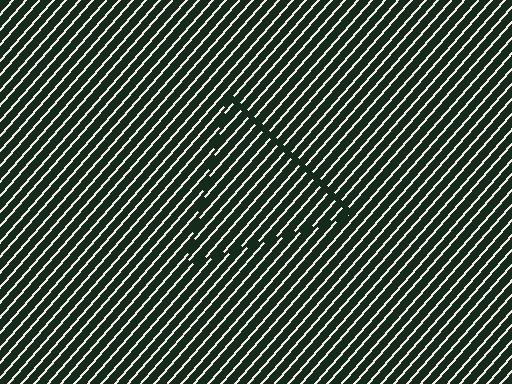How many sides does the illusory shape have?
3 sides — the line-ends trace a triangle.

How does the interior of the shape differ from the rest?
The interior of the shape contains the same grating, shifted by half a period — the contour is defined by the phase discontinuity where line-ends from the inner and outer gratings abut.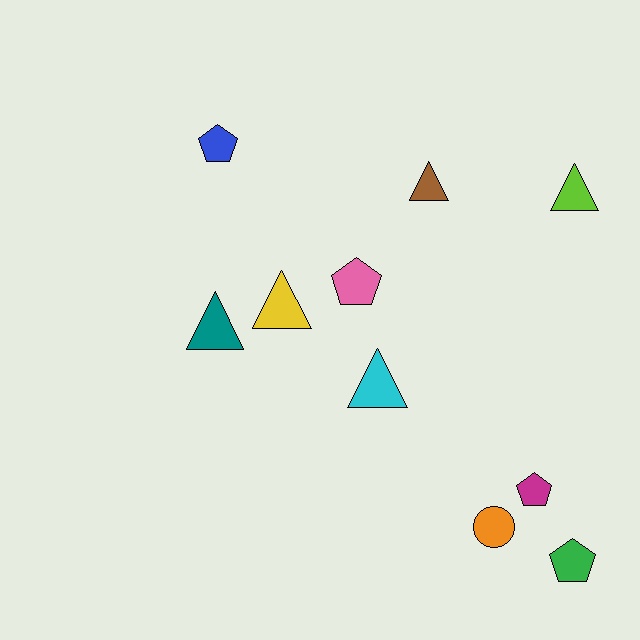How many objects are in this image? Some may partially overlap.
There are 10 objects.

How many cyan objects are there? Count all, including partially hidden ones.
There is 1 cyan object.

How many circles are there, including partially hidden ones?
There is 1 circle.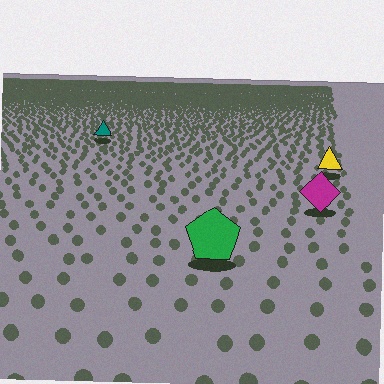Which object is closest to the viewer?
The green pentagon is closest. The texture marks near it are larger and more spread out.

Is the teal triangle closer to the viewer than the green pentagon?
No. The green pentagon is closer — you can tell from the texture gradient: the ground texture is coarser near it.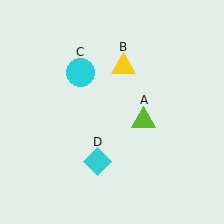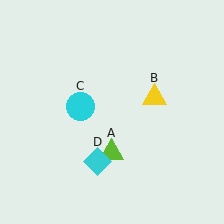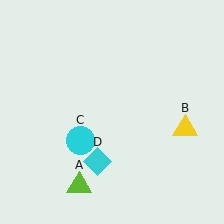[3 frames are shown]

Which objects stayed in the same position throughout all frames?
Cyan diamond (object D) remained stationary.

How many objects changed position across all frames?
3 objects changed position: lime triangle (object A), yellow triangle (object B), cyan circle (object C).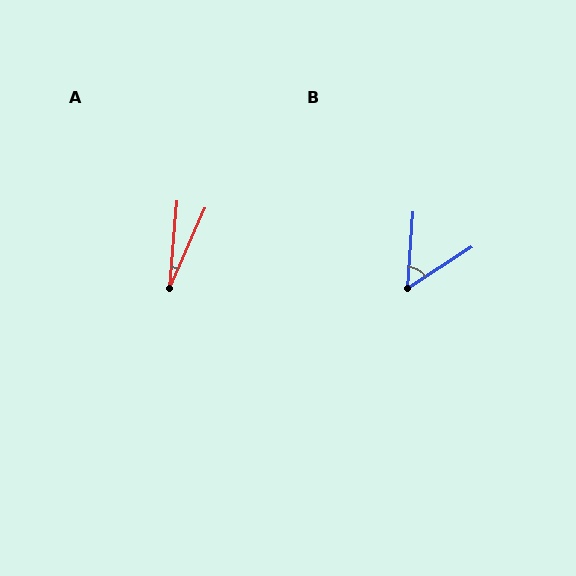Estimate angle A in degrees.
Approximately 19 degrees.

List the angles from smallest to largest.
A (19°), B (54°).